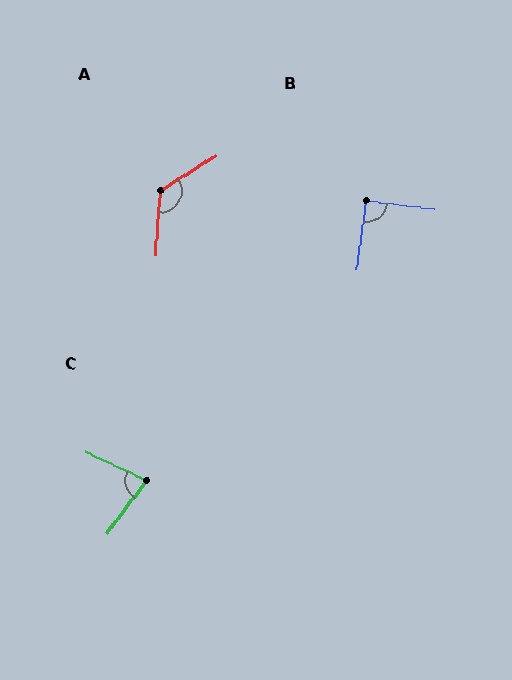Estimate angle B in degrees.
Approximately 90 degrees.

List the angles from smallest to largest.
C (78°), B (90°), A (125°).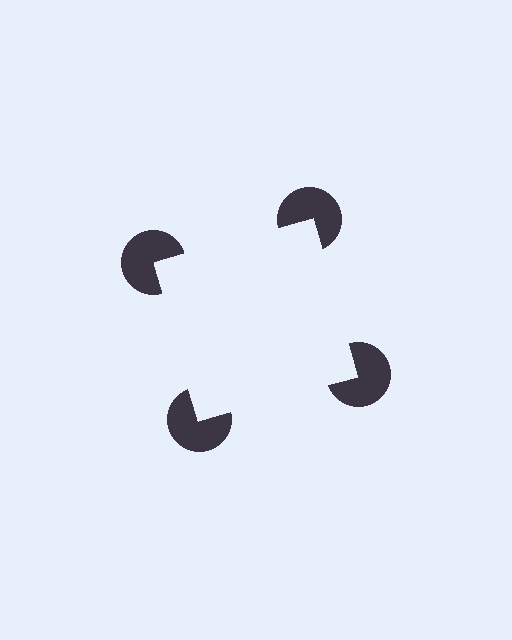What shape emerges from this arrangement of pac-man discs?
An illusory square — its edges are inferred from the aligned wedge cuts in the pac-man discs, not physically drawn.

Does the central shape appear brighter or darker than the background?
It typically appears slightly brighter than the background, even though no actual brightness change is drawn.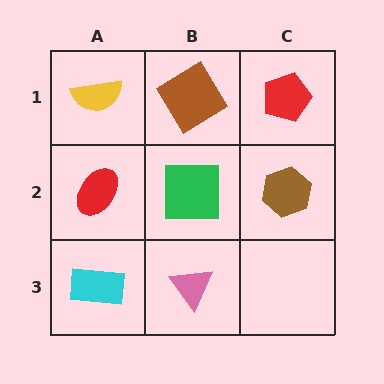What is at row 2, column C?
A brown hexagon.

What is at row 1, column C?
A red pentagon.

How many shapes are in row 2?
3 shapes.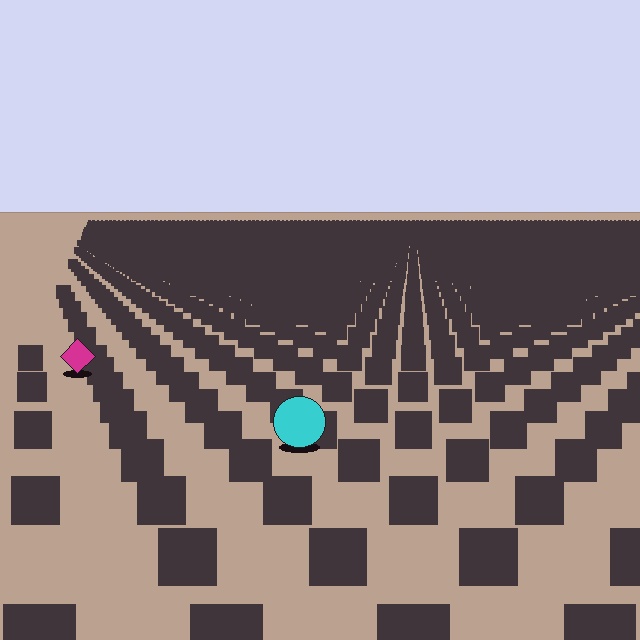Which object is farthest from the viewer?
The magenta diamond is farthest from the viewer. It appears smaller and the ground texture around it is denser.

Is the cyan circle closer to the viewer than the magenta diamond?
Yes. The cyan circle is closer — you can tell from the texture gradient: the ground texture is coarser near it.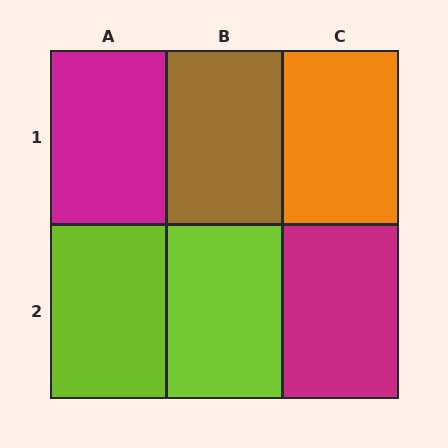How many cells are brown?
1 cell is brown.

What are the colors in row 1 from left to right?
Magenta, brown, orange.